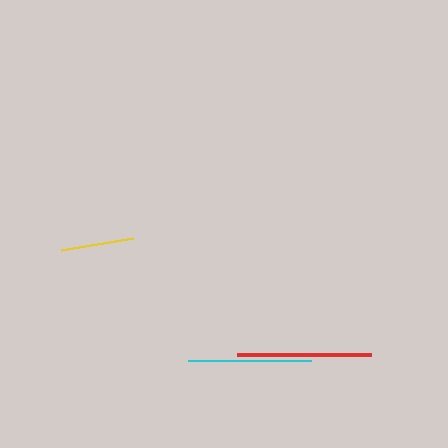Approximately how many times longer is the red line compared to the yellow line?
The red line is approximately 1.8 times the length of the yellow line.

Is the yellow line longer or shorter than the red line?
The red line is longer than the yellow line.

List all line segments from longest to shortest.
From longest to shortest: red, cyan, yellow.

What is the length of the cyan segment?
The cyan segment is approximately 123 pixels long.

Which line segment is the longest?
The red line is the longest at approximately 134 pixels.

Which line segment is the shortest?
The yellow line is the shortest at approximately 72 pixels.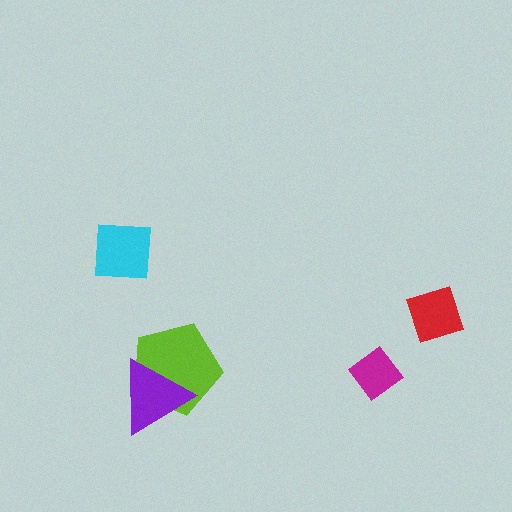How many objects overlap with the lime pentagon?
1 object overlaps with the lime pentagon.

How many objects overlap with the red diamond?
0 objects overlap with the red diamond.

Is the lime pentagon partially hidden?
Yes, it is partially covered by another shape.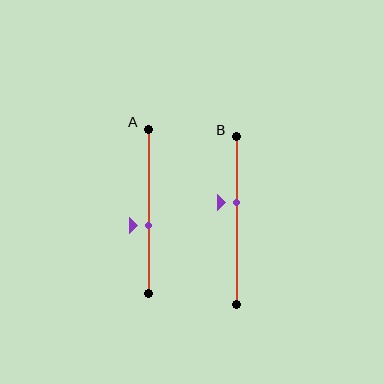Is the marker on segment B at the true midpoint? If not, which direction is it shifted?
No, the marker on segment B is shifted upward by about 11% of the segment length.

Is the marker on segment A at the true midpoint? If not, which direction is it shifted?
No, the marker on segment A is shifted downward by about 8% of the segment length.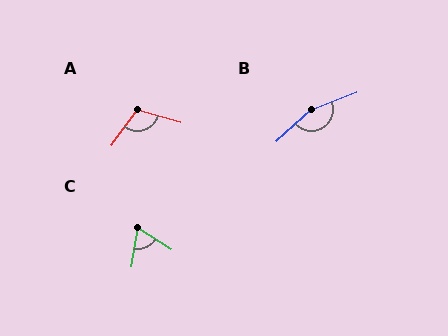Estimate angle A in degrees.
Approximately 110 degrees.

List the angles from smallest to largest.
C (67°), A (110°), B (158°).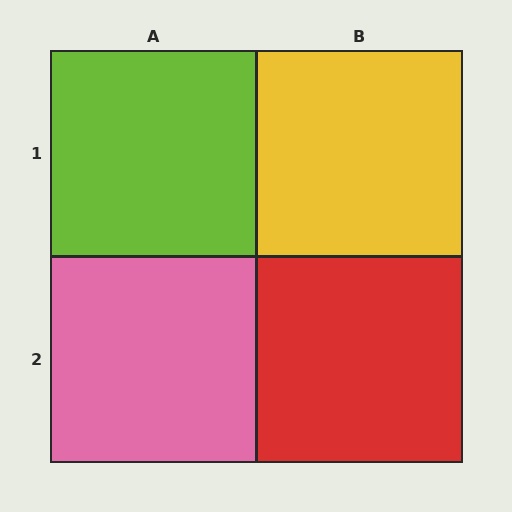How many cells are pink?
1 cell is pink.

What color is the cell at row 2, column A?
Pink.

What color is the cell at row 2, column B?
Red.